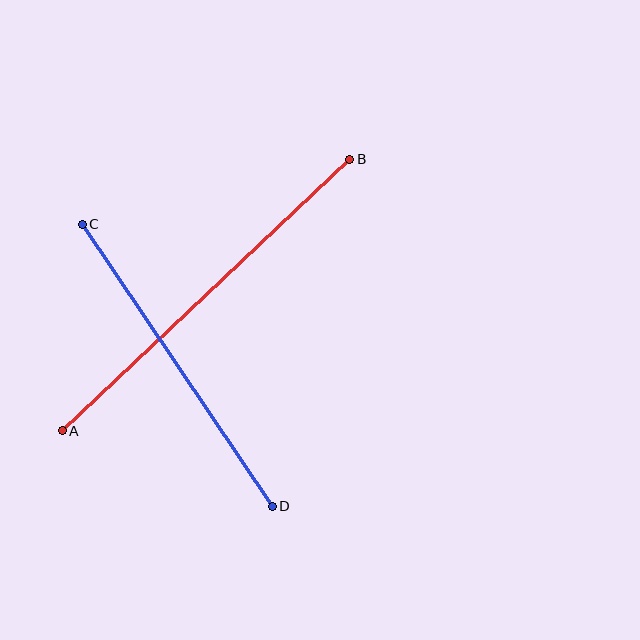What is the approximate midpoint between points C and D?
The midpoint is at approximately (177, 365) pixels.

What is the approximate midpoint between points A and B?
The midpoint is at approximately (206, 295) pixels.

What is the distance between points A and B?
The distance is approximately 396 pixels.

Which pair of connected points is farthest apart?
Points A and B are farthest apart.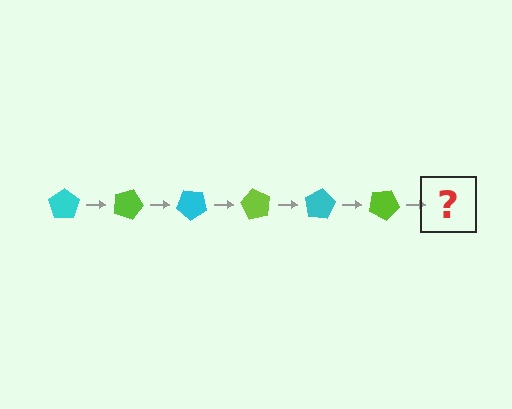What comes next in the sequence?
The next element should be a cyan pentagon, rotated 120 degrees from the start.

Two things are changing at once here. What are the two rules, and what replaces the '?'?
The two rules are that it rotates 20 degrees each step and the color cycles through cyan and lime. The '?' should be a cyan pentagon, rotated 120 degrees from the start.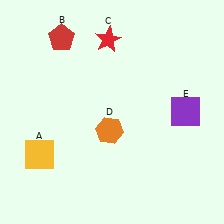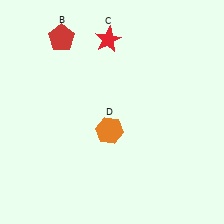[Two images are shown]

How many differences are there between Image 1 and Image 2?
There are 2 differences between the two images.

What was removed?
The yellow square (A), the purple square (E) were removed in Image 2.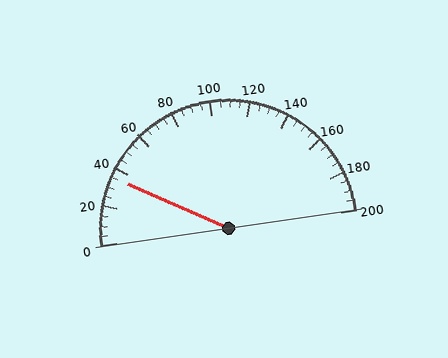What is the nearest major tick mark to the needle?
The nearest major tick mark is 40.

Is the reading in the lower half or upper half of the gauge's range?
The reading is in the lower half of the range (0 to 200).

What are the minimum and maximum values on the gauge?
The gauge ranges from 0 to 200.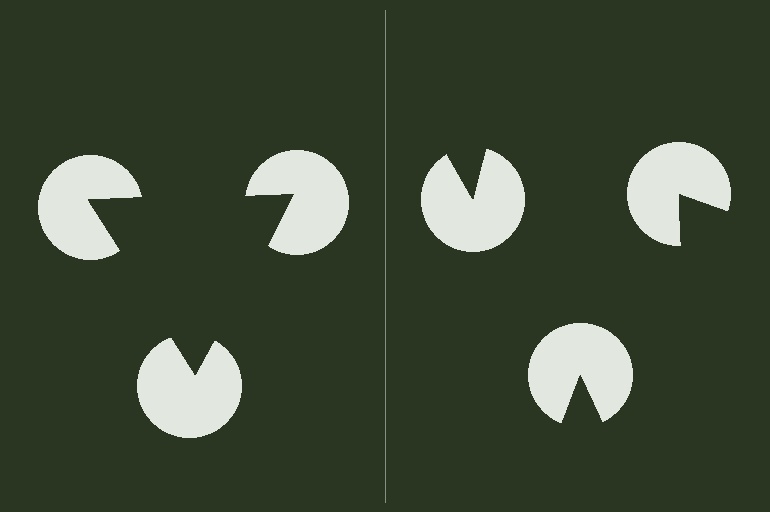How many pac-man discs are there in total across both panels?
6 — 3 on each side.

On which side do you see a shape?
An illusory triangle appears on the left side. On the right side the wedge cuts are rotated, so no coherent shape forms.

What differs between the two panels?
The pac-man discs are positioned identically on both sides; only the wedge orientations differ. On the left they align to a triangle; on the right they are misaligned.